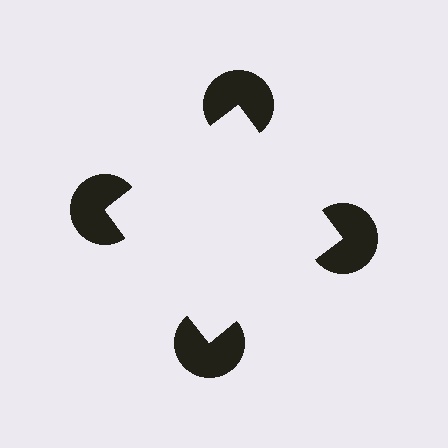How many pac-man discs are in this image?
There are 4 — one at each vertex of the illusory square.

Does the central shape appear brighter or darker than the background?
It typically appears slightly brighter than the background, even though no actual brightness change is drawn.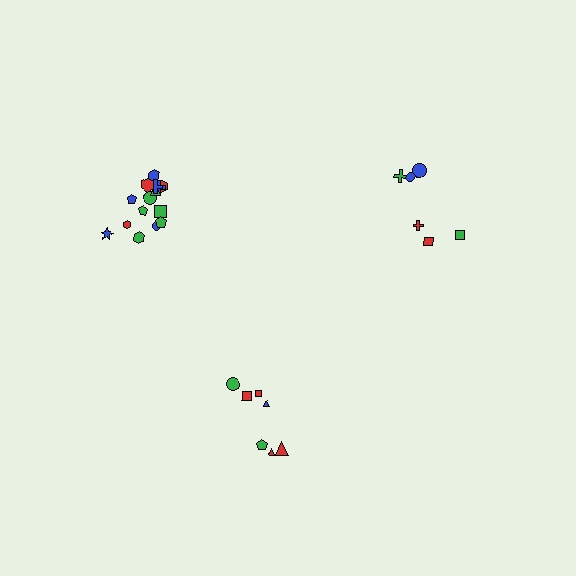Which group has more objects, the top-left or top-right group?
The top-left group.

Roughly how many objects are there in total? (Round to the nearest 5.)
Roughly 30 objects in total.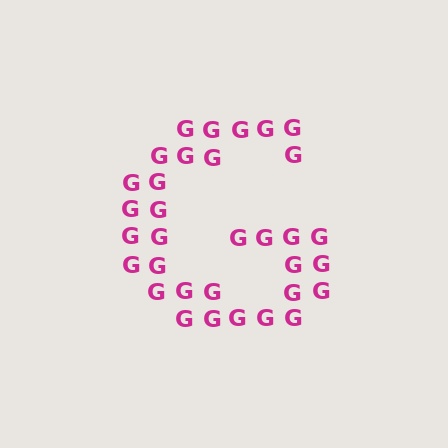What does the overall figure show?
The overall figure shows the letter G.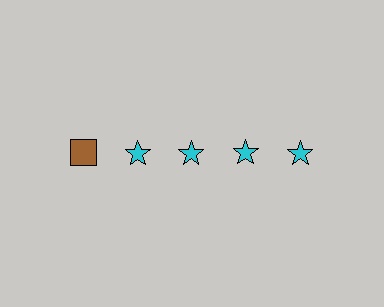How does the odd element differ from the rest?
It differs in both color (brown instead of cyan) and shape (square instead of star).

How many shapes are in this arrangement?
There are 5 shapes arranged in a grid pattern.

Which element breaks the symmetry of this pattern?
The brown square in the top row, leftmost column breaks the symmetry. All other shapes are cyan stars.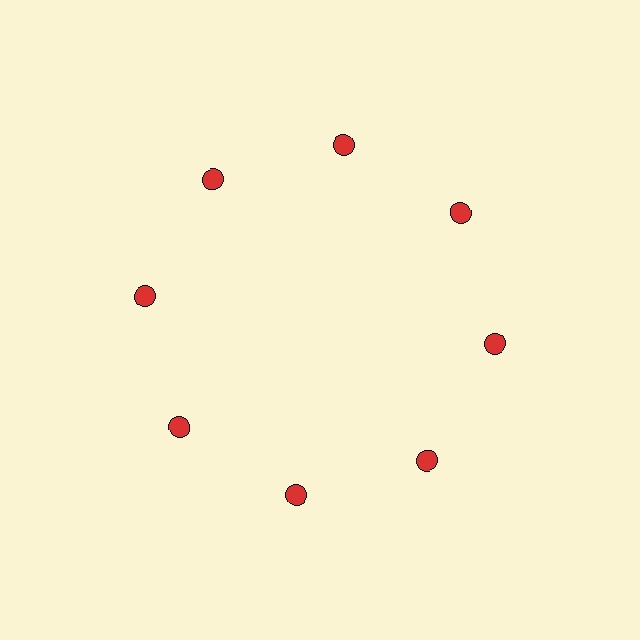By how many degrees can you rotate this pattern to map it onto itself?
The pattern maps onto itself every 45 degrees of rotation.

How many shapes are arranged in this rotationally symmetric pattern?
There are 8 shapes, arranged in 8 groups of 1.